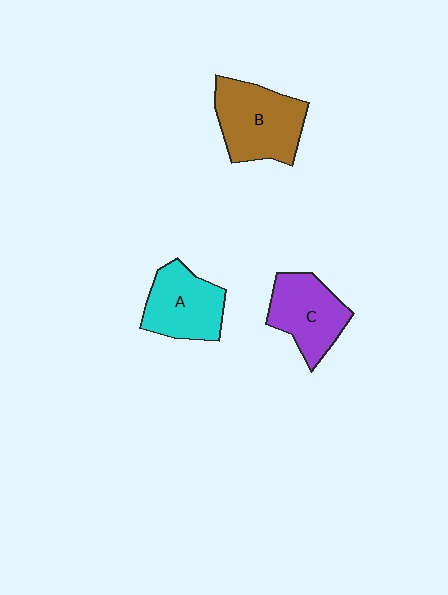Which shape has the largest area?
Shape B (brown).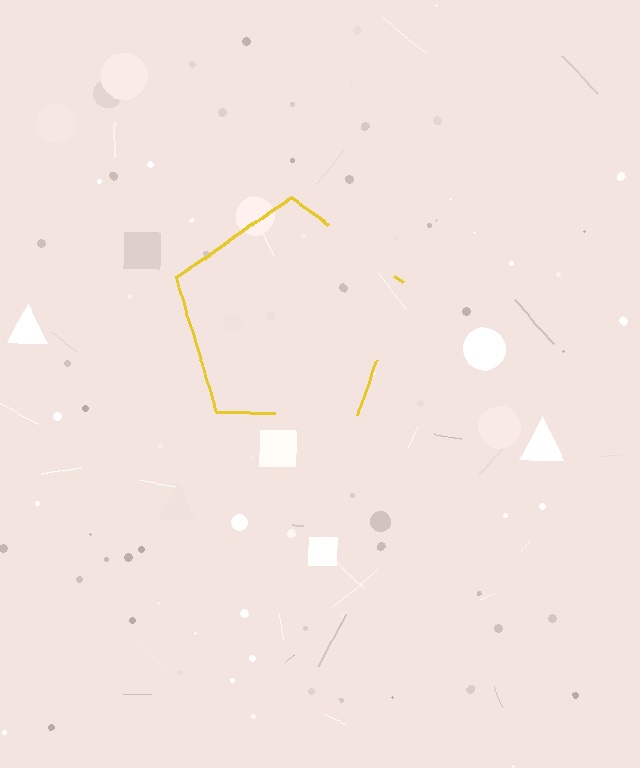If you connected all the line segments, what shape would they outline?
They would outline a pentagon.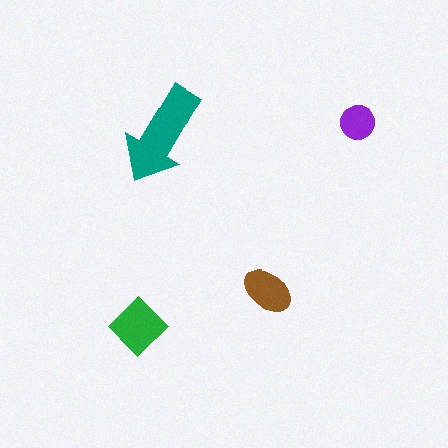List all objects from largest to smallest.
The teal arrow, the green diamond, the brown ellipse, the purple circle.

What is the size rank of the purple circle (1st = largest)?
4th.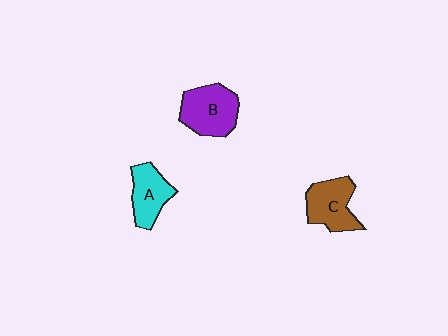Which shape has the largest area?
Shape B (purple).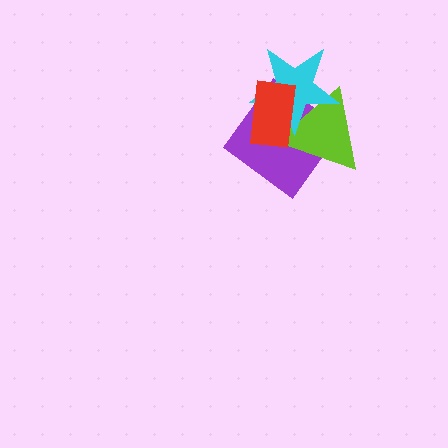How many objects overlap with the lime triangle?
3 objects overlap with the lime triangle.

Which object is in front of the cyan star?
The red rectangle is in front of the cyan star.